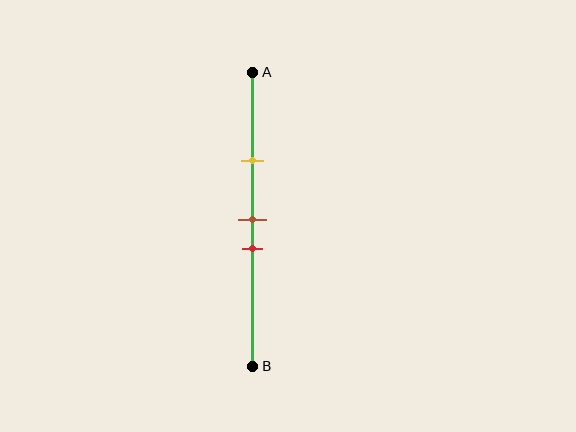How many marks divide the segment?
There are 3 marks dividing the segment.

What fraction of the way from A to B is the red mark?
The red mark is approximately 60% (0.6) of the way from A to B.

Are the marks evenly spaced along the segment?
No, the marks are not evenly spaced.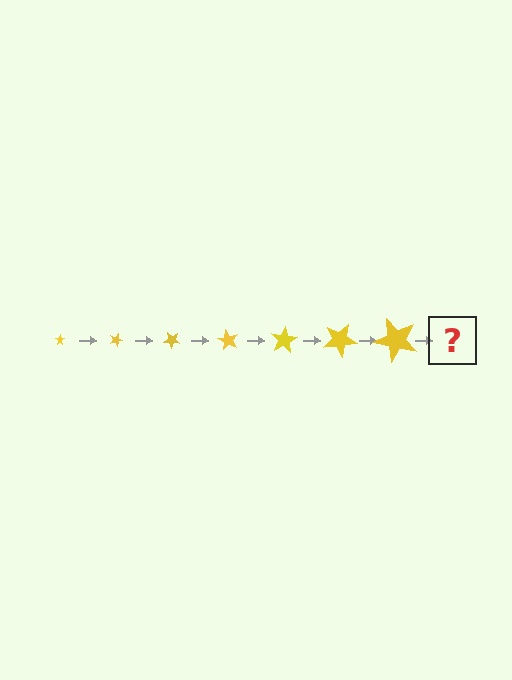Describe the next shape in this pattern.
It should be a star, larger than the previous one and rotated 140 degrees from the start.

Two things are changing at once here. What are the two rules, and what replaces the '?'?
The two rules are that the star grows larger each step and it rotates 20 degrees each step. The '?' should be a star, larger than the previous one and rotated 140 degrees from the start.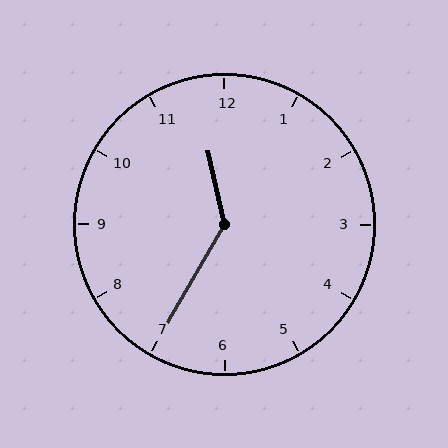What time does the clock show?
11:35.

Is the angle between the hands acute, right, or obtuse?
It is obtuse.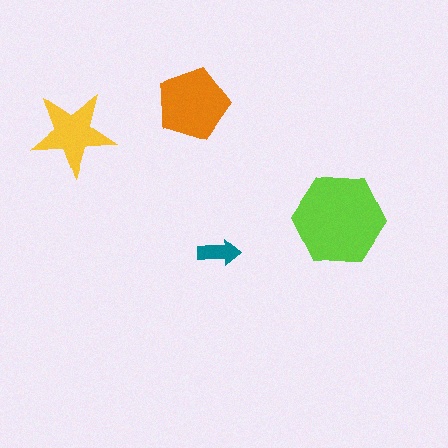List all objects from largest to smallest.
The lime hexagon, the orange pentagon, the yellow star, the teal arrow.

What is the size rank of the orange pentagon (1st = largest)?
2nd.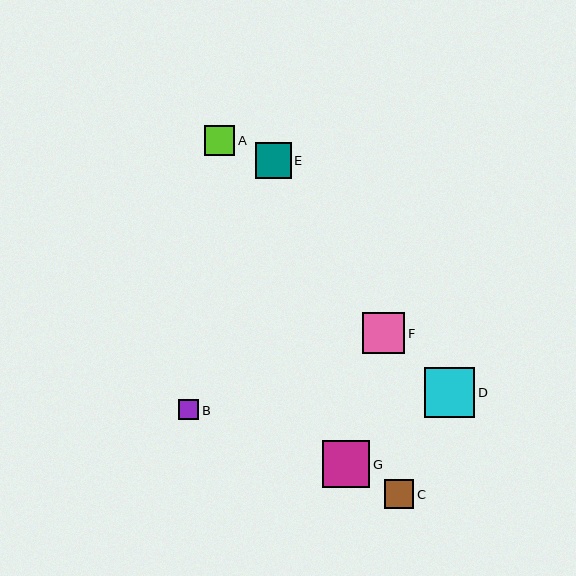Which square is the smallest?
Square B is the smallest with a size of approximately 20 pixels.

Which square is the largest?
Square D is the largest with a size of approximately 50 pixels.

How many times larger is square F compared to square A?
Square F is approximately 1.4 times the size of square A.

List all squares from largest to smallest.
From largest to smallest: D, G, F, E, A, C, B.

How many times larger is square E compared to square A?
Square E is approximately 1.2 times the size of square A.